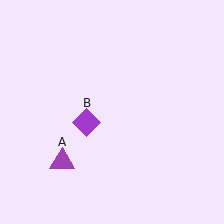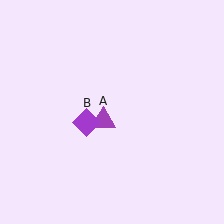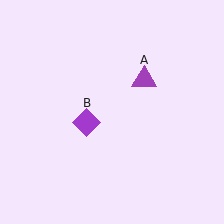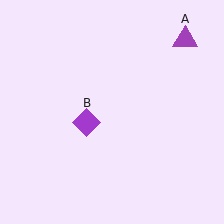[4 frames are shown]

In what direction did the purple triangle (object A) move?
The purple triangle (object A) moved up and to the right.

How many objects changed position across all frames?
1 object changed position: purple triangle (object A).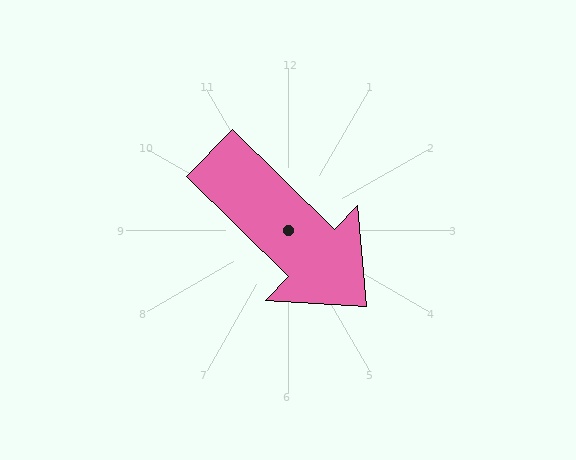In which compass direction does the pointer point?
Southeast.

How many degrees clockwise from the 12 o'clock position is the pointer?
Approximately 134 degrees.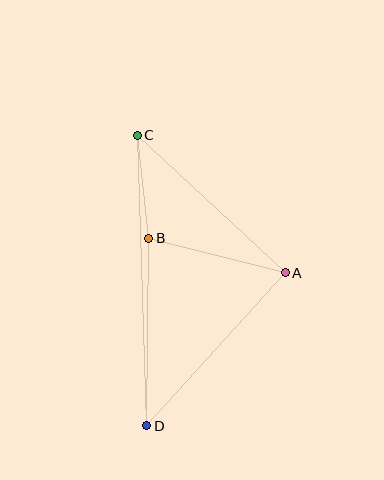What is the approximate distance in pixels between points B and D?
The distance between B and D is approximately 188 pixels.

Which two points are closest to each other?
Points B and C are closest to each other.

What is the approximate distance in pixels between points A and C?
The distance between A and C is approximately 202 pixels.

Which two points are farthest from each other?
Points C and D are farthest from each other.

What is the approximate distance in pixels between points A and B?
The distance between A and B is approximately 141 pixels.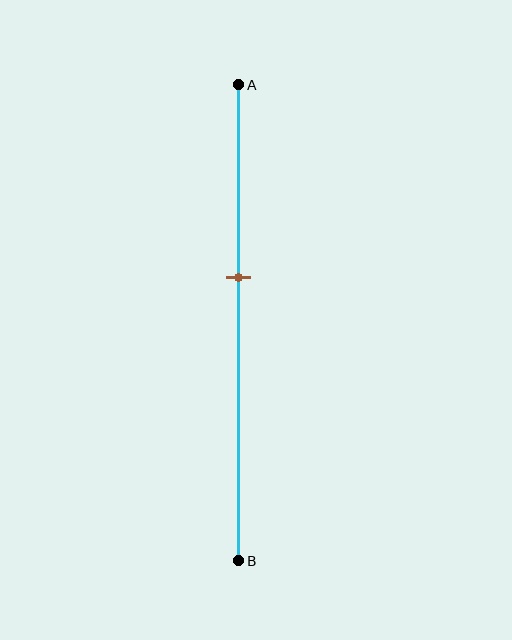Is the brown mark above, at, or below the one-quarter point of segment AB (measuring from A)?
The brown mark is below the one-quarter point of segment AB.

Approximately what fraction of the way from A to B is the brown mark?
The brown mark is approximately 40% of the way from A to B.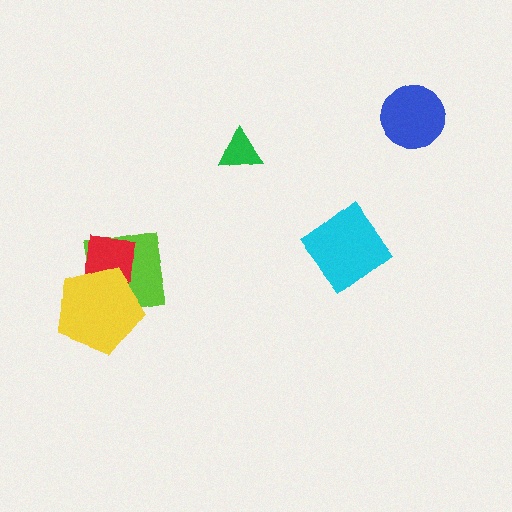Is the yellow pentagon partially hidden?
No, no other shape covers it.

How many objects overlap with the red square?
2 objects overlap with the red square.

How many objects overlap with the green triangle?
0 objects overlap with the green triangle.